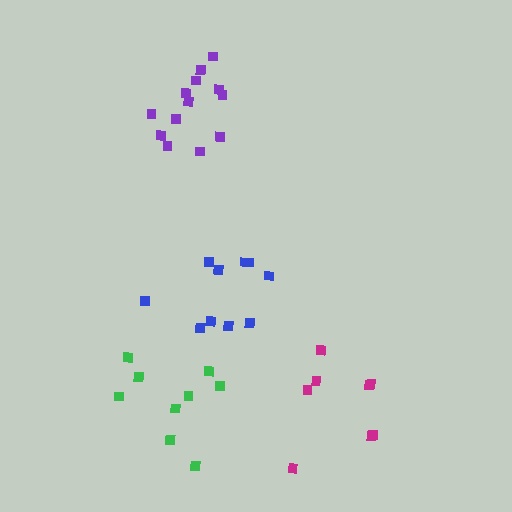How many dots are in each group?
Group 1: 8 dots, Group 2: 9 dots, Group 3: 13 dots, Group 4: 10 dots (40 total).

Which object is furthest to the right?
The magenta cluster is rightmost.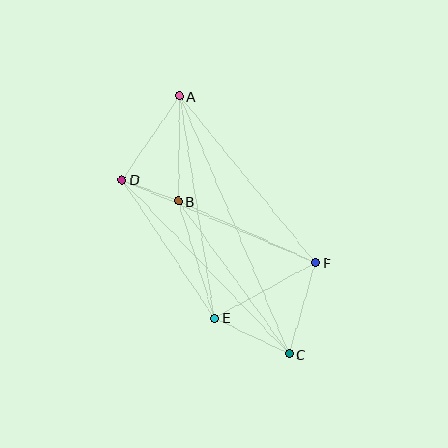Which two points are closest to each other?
Points B and D are closest to each other.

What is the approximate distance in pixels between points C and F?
The distance between C and F is approximately 95 pixels.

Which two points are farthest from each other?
Points A and C are farthest from each other.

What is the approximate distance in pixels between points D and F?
The distance between D and F is approximately 210 pixels.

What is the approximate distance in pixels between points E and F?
The distance between E and F is approximately 115 pixels.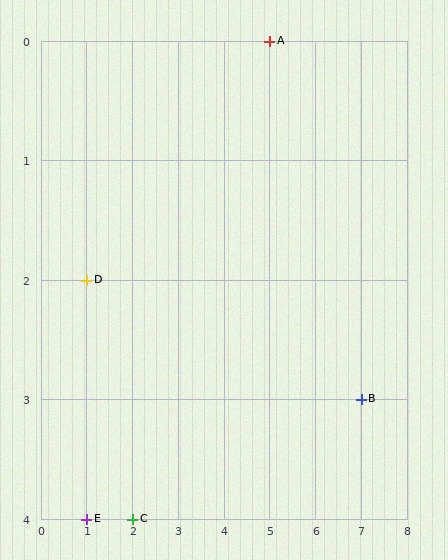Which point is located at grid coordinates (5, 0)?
Point A is at (5, 0).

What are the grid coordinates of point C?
Point C is at grid coordinates (2, 4).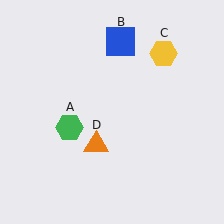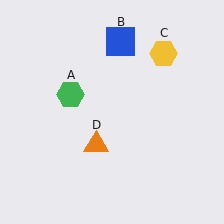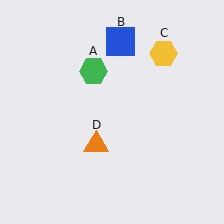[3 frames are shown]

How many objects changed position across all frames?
1 object changed position: green hexagon (object A).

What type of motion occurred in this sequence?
The green hexagon (object A) rotated clockwise around the center of the scene.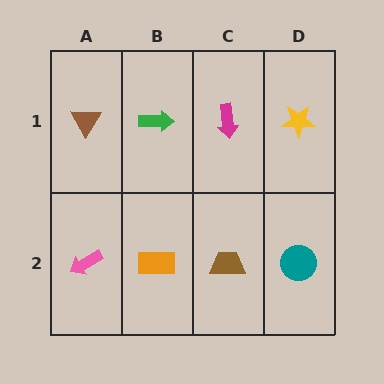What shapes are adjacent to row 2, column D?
A yellow star (row 1, column D), a brown trapezoid (row 2, column C).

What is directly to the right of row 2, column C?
A teal circle.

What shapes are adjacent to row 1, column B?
An orange rectangle (row 2, column B), a brown triangle (row 1, column A), a magenta arrow (row 1, column C).